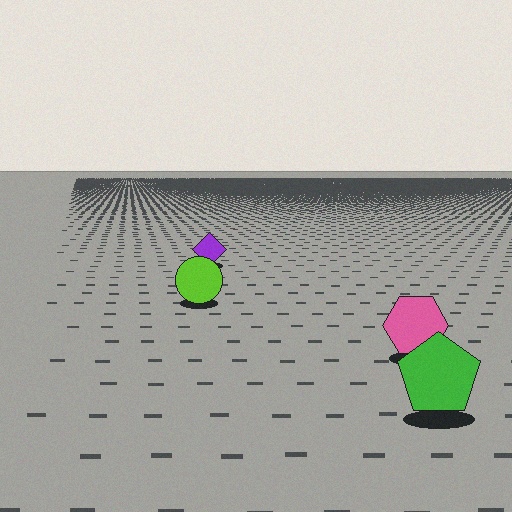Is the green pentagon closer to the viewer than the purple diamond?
Yes. The green pentagon is closer — you can tell from the texture gradient: the ground texture is coarser near it.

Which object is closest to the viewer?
The green pentagon is closest. The texture marks near it are larger and more spread out.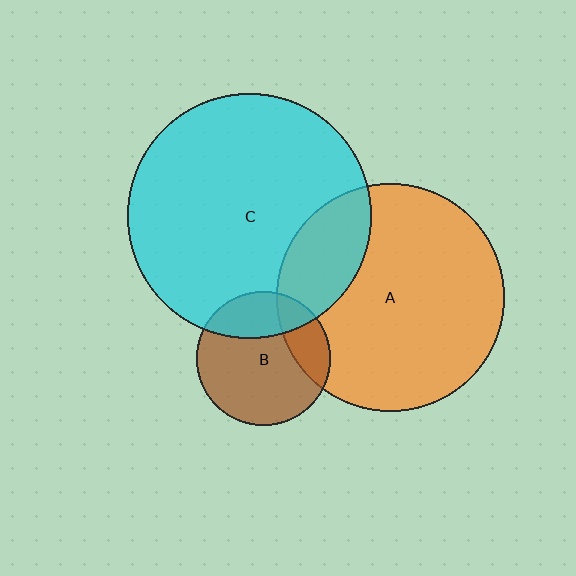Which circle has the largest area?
Circle C (cyan).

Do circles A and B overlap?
Yes.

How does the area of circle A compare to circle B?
Approximately 2.9 times.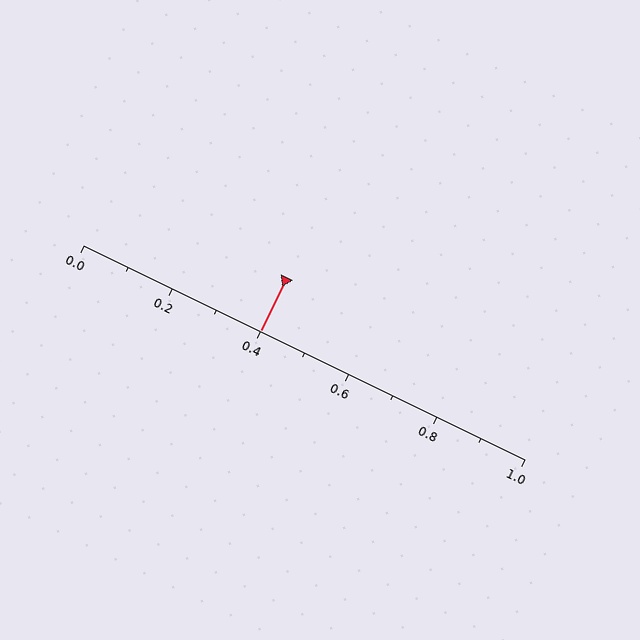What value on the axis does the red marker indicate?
The marker indicates approximately 0.4.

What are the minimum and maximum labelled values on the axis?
The axis runs from 0.0 to 1.0.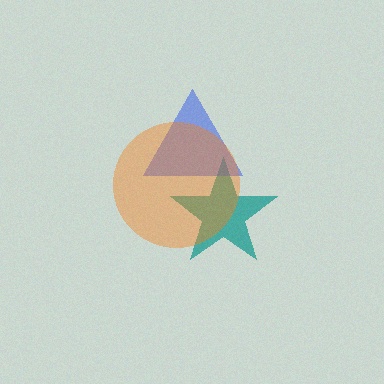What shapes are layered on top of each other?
The layered shapes are: a teal star, a blue triangle, an orange circle.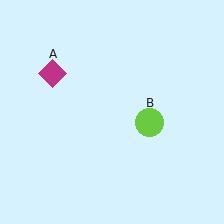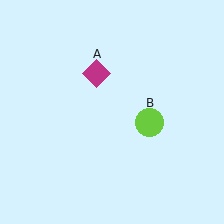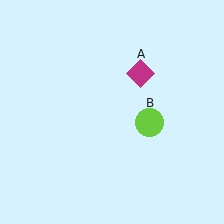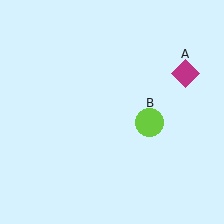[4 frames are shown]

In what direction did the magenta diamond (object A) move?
The magenta diamond (object A) moved right.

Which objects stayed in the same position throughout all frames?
Lime circle (object B) remained stationary.